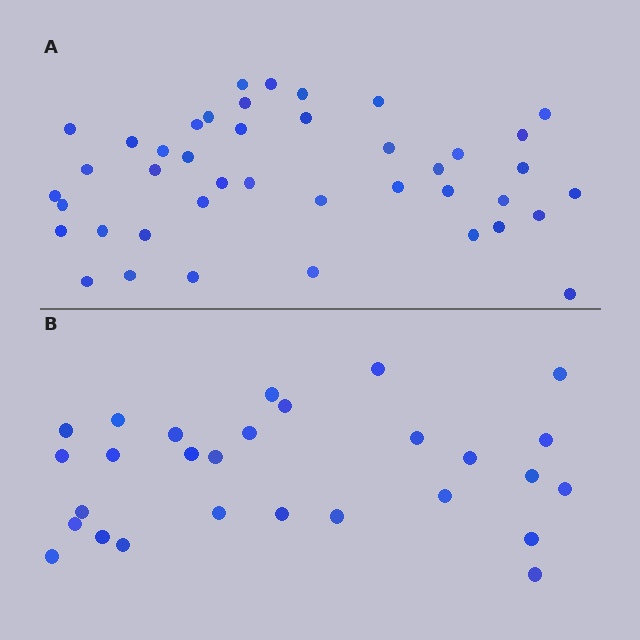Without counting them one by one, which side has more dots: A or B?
Region A (the top region) has more dots.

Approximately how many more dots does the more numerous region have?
Region A has approximately 15 more dots than region B.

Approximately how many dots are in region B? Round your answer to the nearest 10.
About 30 dots. (The exact count is 28, which rounds to 30.)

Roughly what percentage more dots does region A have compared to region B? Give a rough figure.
About 50% more.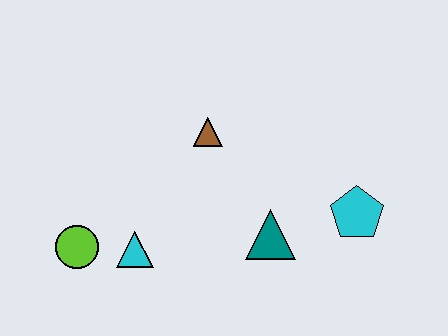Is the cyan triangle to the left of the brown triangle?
Yes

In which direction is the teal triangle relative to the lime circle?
The teal triangle is to the right of the lime circle.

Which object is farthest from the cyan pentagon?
The lime circle is farthest from the cyan pentagon.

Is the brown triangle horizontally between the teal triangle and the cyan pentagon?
No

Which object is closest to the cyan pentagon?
The teal triangle is closest to the cyan pentagon.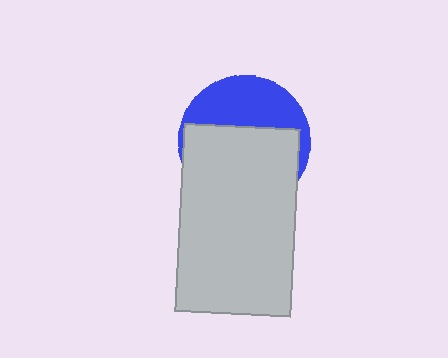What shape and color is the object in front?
The object in front is a light gray rectangle.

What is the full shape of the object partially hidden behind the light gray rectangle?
The partially hidden object is a blue circle.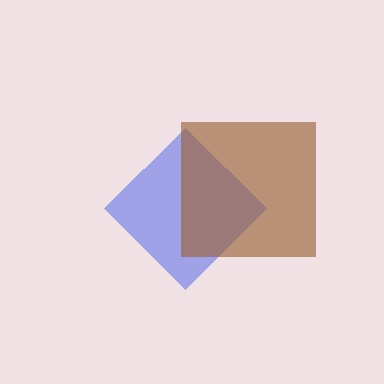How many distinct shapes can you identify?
There are 2 distinct shapes: a blue diamond, a brown square.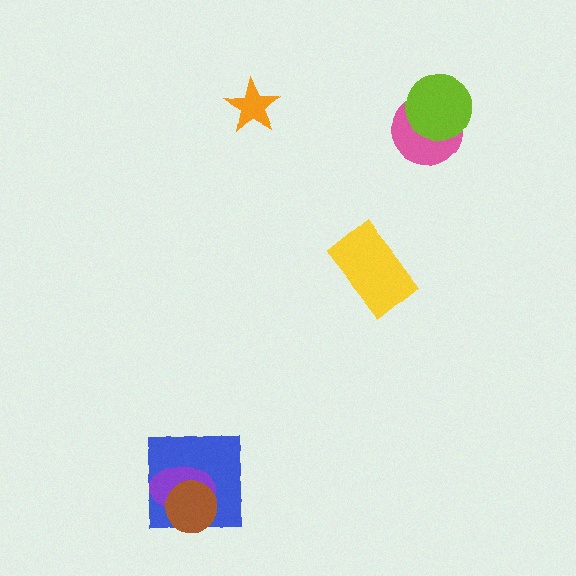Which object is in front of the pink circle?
The lime circle is in front of the pink circle.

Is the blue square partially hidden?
Yes, it is partially covered by another shape.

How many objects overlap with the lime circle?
1 object overlaps with the lime circle.